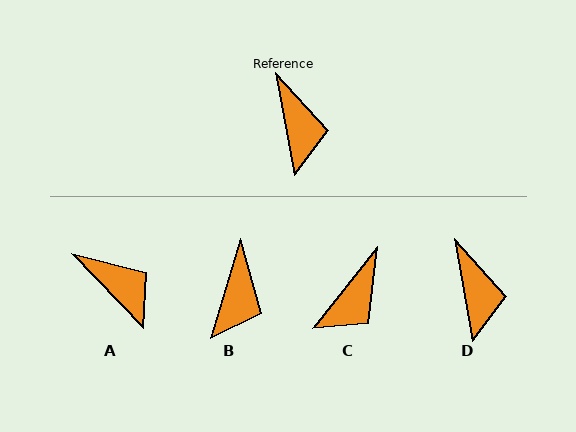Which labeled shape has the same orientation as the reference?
D.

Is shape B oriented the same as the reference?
No, it is off by about 26 degrees.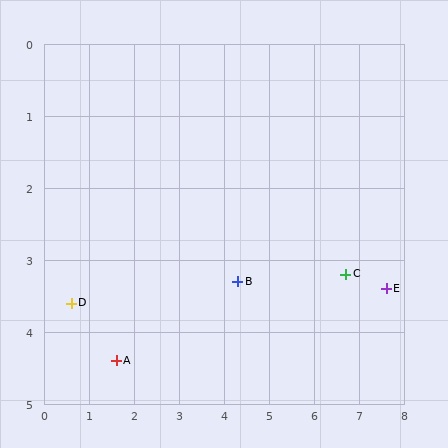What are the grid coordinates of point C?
Point C is at approximately (6.7, 3.2).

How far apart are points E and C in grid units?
Points E and C are about 0.9 grid units apart.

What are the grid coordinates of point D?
Point D is at approximately (0.6, 3.6).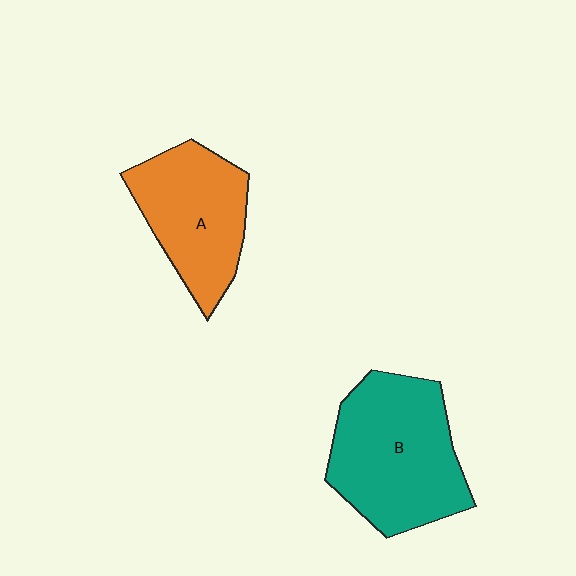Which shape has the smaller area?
Shape A (orange).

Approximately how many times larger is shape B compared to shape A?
Approximately 1.3 times.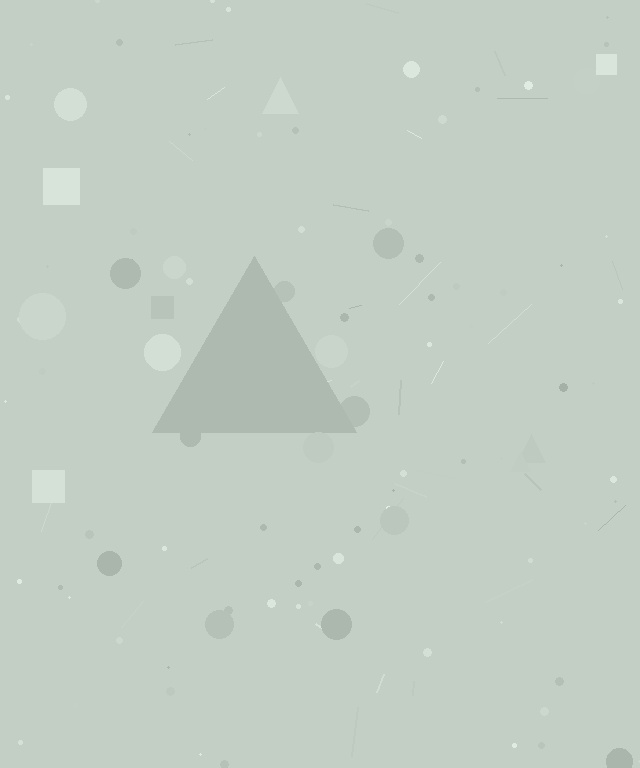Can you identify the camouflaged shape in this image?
The camouflaged shape is a triangle.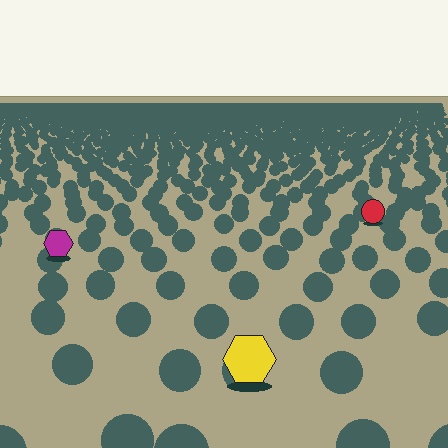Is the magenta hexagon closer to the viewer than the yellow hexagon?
No. The yellow hexagon is closer — you can tell from the texture gradient: the ground texture is coarser near it.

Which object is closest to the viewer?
The yellow hexagon is closest. The texture marks near it are larger and more spread out.